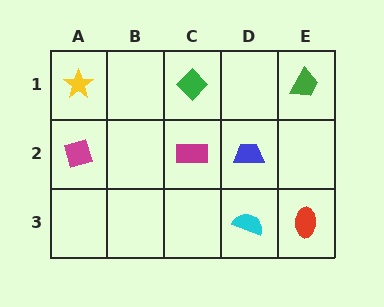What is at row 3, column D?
A cyan semicircle.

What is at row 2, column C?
A magenta rectangle.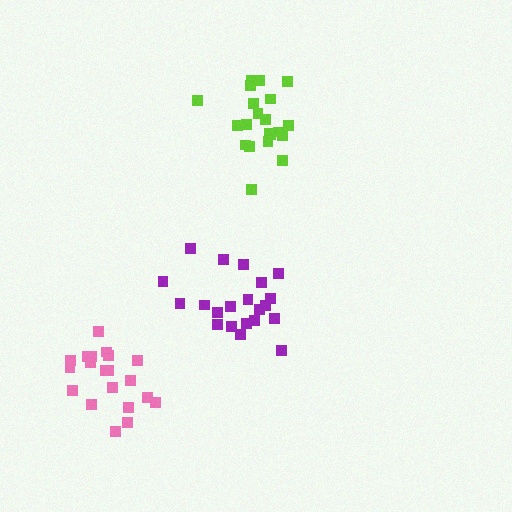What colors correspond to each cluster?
The clusters are colored: lime, purple, pink.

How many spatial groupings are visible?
There are 3 spatial groupings.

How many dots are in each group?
Group 1: 21 dots, Group 2: 21 dots, Group 3: 20 dots (62 total).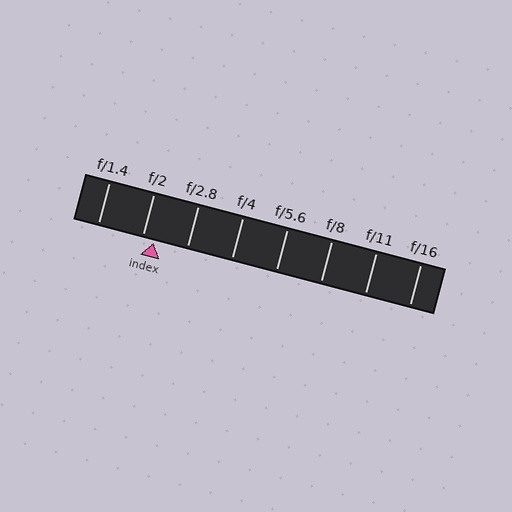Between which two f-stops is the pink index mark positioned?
The index mark is between f/2 and f/2.8.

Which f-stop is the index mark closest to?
The index mark is closest to f/2.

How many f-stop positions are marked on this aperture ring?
There are 8 f-stop positions marked.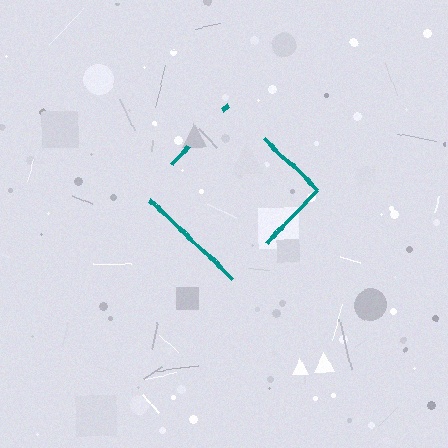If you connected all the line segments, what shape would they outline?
They would outline a diamond.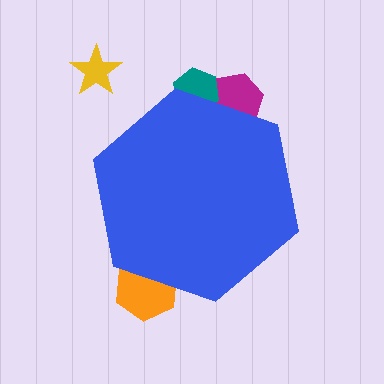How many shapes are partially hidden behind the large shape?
3 shapes are partially hidden.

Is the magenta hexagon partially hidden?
Yes, the magenta hexagon is partially hidden behind the blue hexagon.